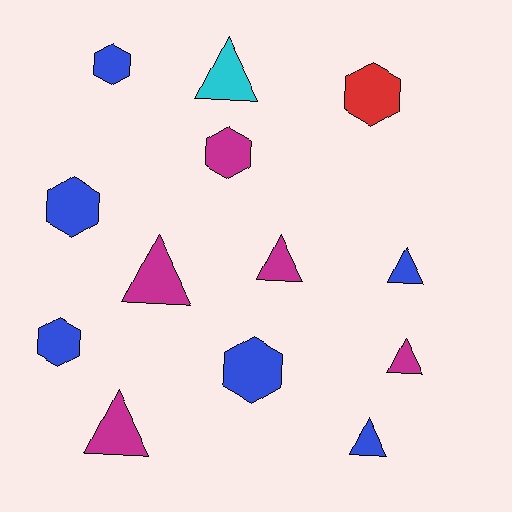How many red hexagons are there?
There is 1 red hexagon.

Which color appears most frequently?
Blue, with 6 objects.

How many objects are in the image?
There are 13 objects.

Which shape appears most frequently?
Triangle, with 7 objects.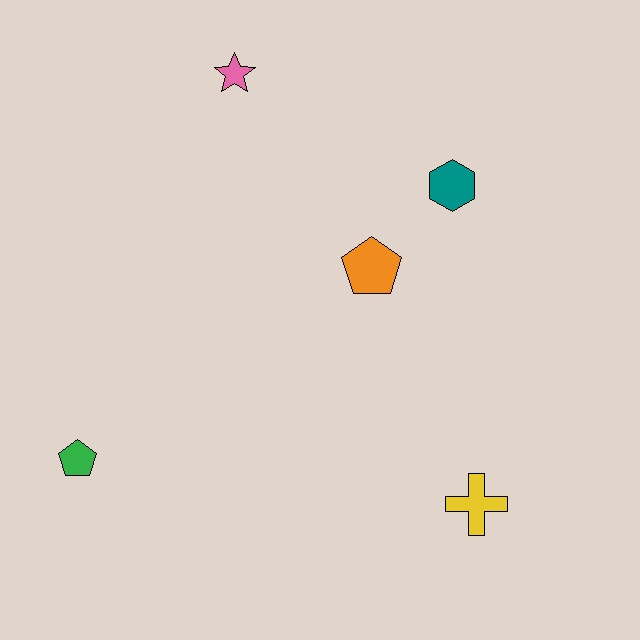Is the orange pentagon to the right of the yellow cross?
No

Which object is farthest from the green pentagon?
The teal hexagon is farthest from the green pentagon.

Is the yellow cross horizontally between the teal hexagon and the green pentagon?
No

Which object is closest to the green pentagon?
The orange pentagon is closest to the green pentagon.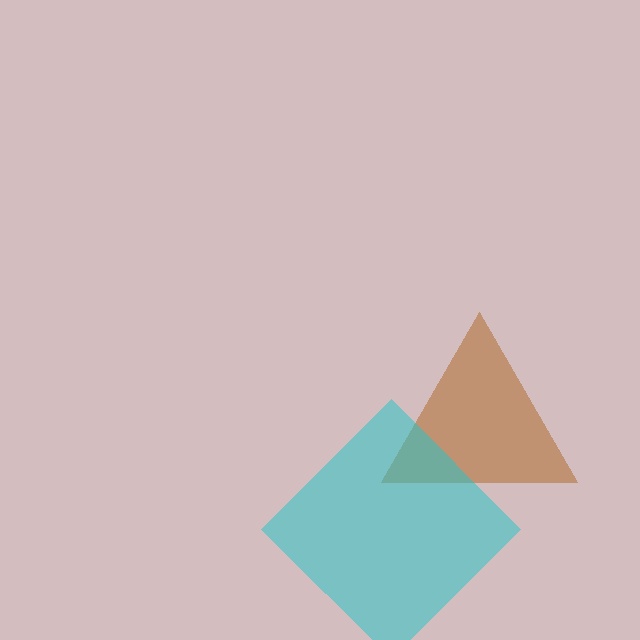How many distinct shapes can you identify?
There are 2 distinct shapes: a brown triangle, a cyan diamond.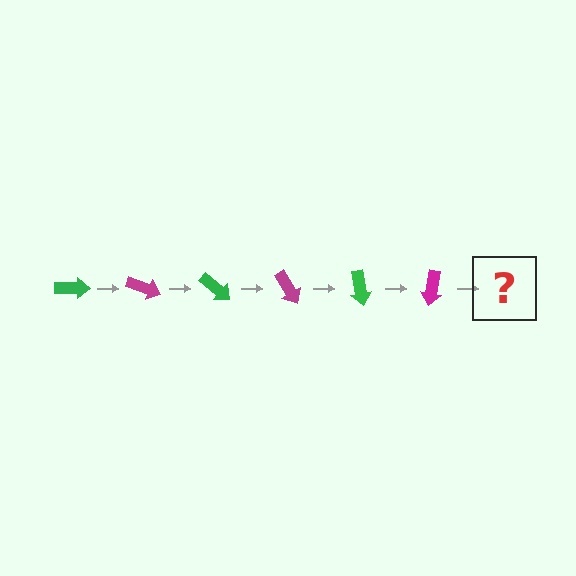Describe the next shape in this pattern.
It should be a green arrow, rotated 120 degrees from the start.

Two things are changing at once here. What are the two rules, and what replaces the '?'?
The two rules are that it rotates 20 degrees each step and the color cycles through green and magenta. The '?' should be a green arrow, rotated 120 degrees from the start.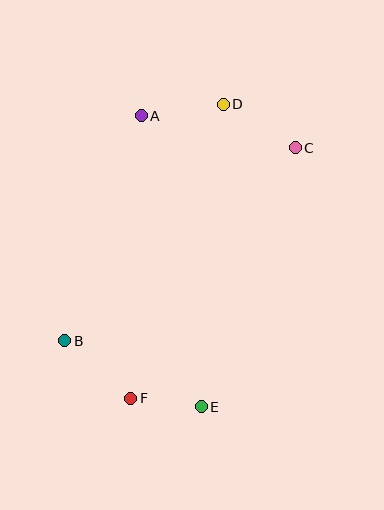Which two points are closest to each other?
Points E and F are closest to each other.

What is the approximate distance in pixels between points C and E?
The distance between C and E is approximately 275 pixels.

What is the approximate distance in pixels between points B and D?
The distance between B and D is approximately 285 pixels.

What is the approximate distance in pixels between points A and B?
The distance between A and B is approximately 238 pixels.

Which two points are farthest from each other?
Points D and F are farthest from each other.